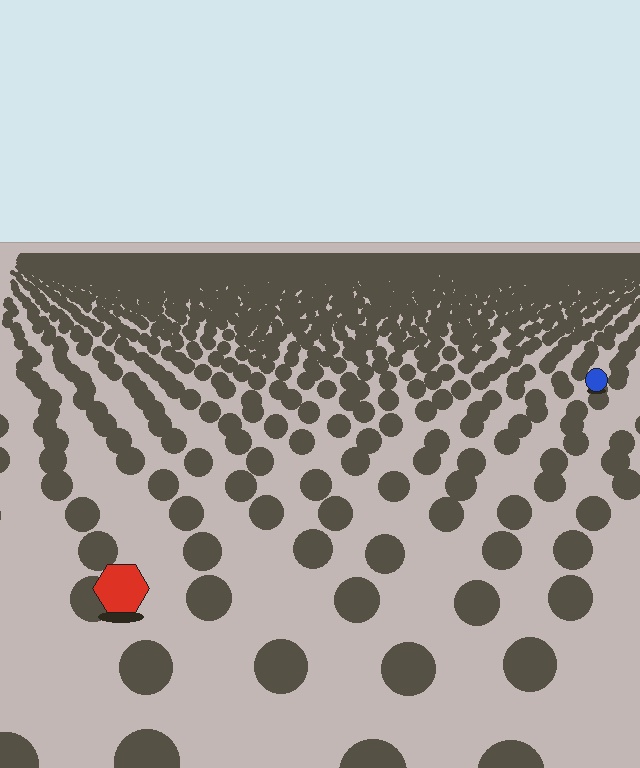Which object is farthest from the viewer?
The blue circle is farthest from the viewer. It appears smaller and the ground texture around it is denser.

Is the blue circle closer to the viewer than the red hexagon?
No. The red hexagon is closer — you can tell from the texture gradient: the ground texture is coarser near it.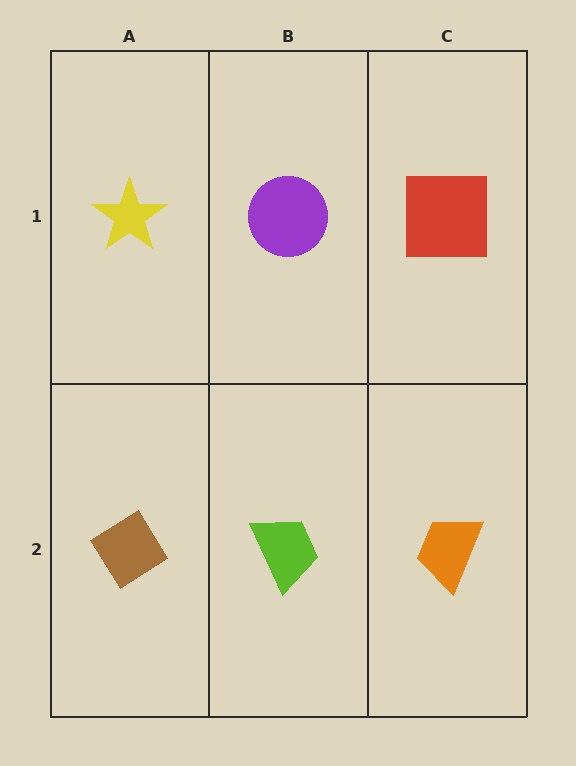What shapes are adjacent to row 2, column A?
A yellow star (row 1, column A), a lime trapezoid (row 2, column B).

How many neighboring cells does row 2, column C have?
2.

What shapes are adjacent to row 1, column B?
A lime trapezoid (row 2, column B), a yellow star (row 1, column A), a red square (row 1, column C).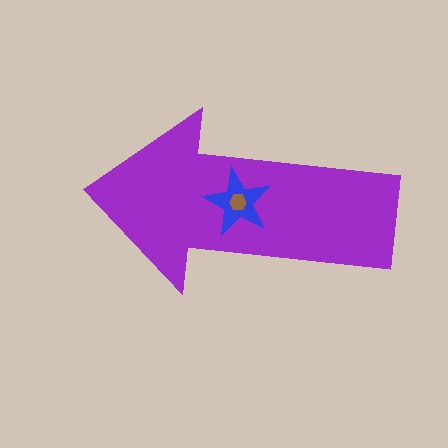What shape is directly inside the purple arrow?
The blue star.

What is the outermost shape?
The purple arrow.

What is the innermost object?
The brown hexagon.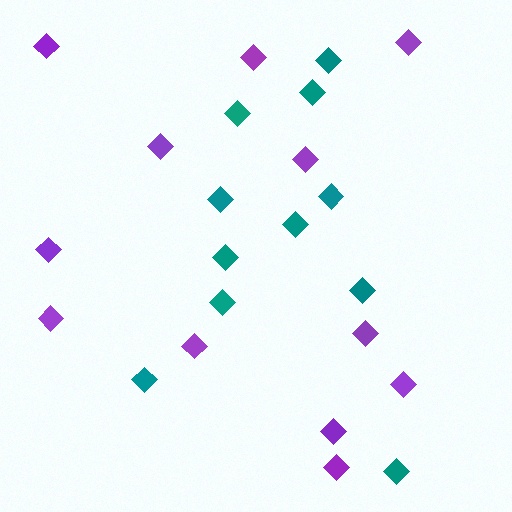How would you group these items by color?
There are 2 groups: one group of teal diamonds (11) and one group of purple diamonds (12).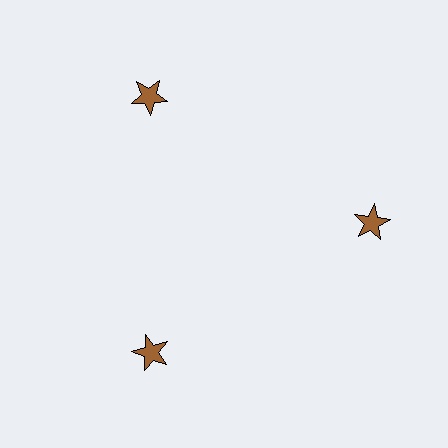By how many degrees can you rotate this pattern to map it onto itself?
The pattern maps onto itself every 120 degrees of rotation.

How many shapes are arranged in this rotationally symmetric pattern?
There are 3 shapes, arranged in 3 groups of 1.